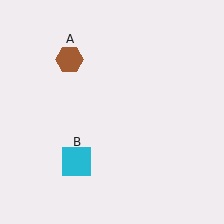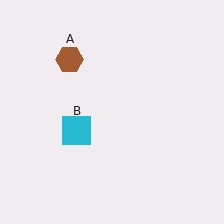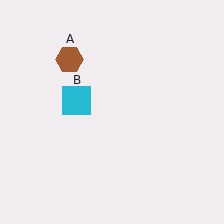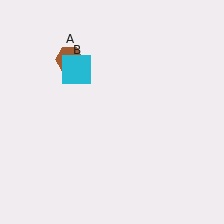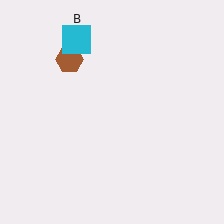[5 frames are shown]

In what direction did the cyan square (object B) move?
The cyan square (object B) moved up.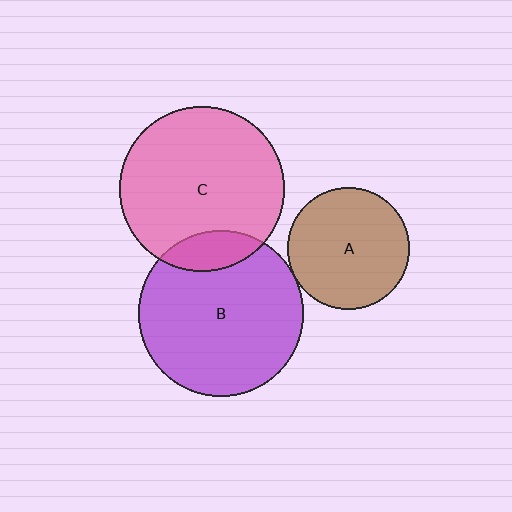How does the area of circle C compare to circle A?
Approximately 1.8 times.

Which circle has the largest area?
Circle B (purple).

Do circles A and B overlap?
Yes.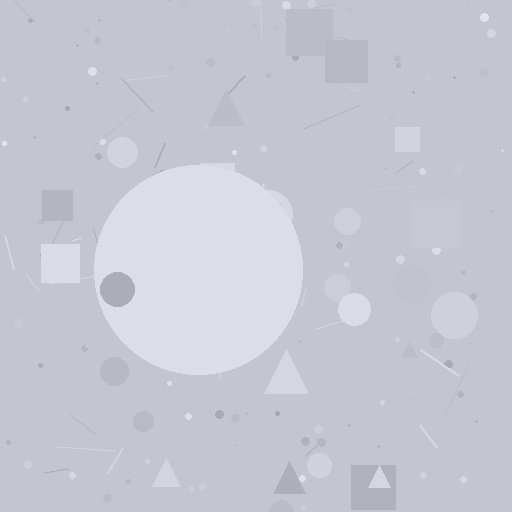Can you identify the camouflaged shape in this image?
The camouflaged shape is a circle.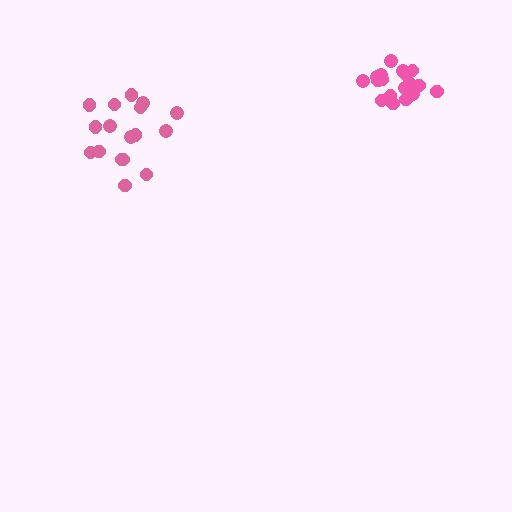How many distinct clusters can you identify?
There are 2 distinct clusters.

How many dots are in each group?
Group 1: 18 dots, Group 2: 17 dots (35 total).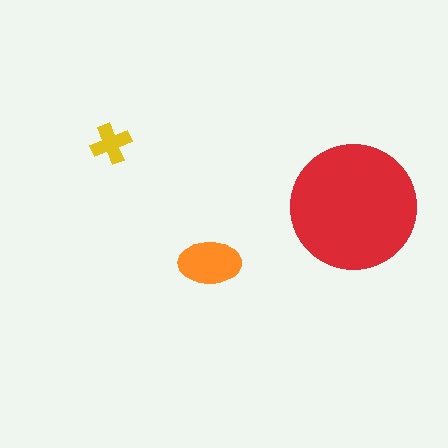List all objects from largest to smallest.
The red circle, the orange ellipse, the yellow cross.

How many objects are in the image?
There are 3 objects in the image.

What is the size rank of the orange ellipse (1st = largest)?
2nd.